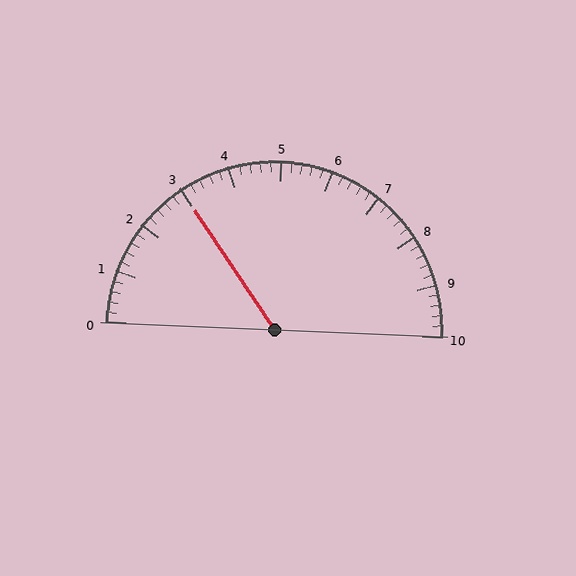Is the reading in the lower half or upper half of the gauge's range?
The reading is in the lower half of the range (0 to 10).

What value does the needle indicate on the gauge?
The needle indicates approximately 3.0.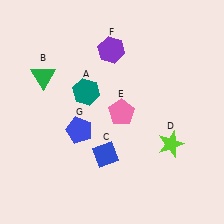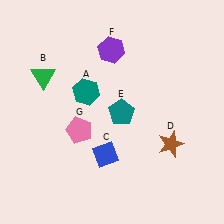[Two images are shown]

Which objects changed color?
D changed from lime to brown. E changed from pink to teal. G changed from blue to pink.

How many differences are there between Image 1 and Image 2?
There are 3 differences between the two images.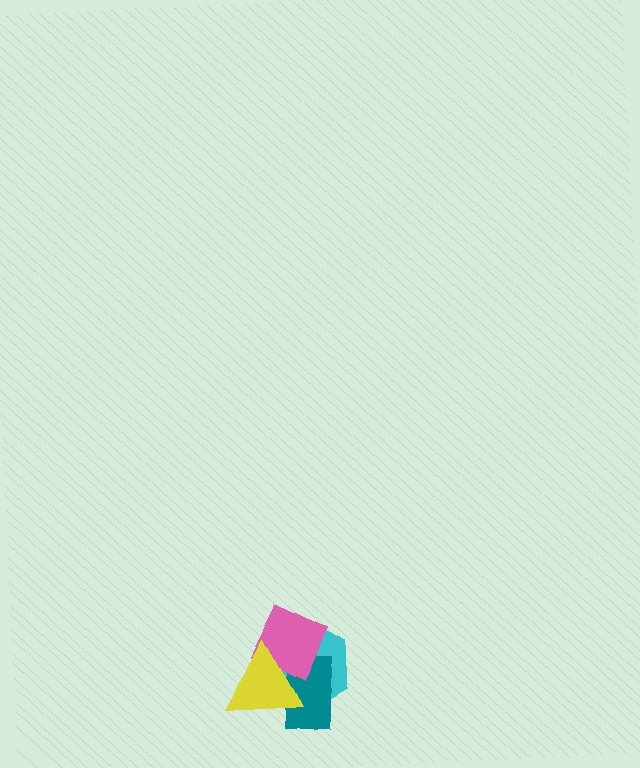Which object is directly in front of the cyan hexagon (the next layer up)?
The teal rectangle is directly in front of the cyan hexagon.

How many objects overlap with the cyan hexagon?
3 objects overlap with the cyan hexagon.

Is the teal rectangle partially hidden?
Yes, it is partially covered by another shape.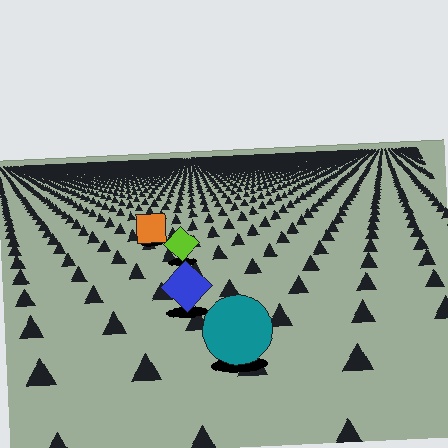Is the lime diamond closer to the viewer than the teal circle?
No. The teal circle is closer — you can tell from the texture gradient: the ground texture is coarser near it.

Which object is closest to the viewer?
The teal circle is closest. The texture marks near it are larger and more spread out.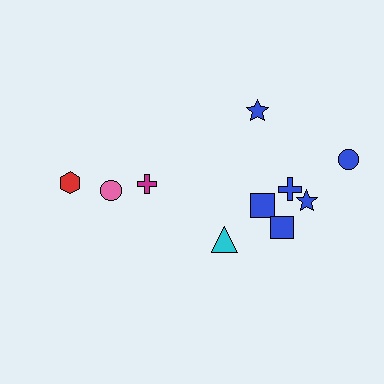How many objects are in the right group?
There are 7 objects.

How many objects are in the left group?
There are 3 objects.